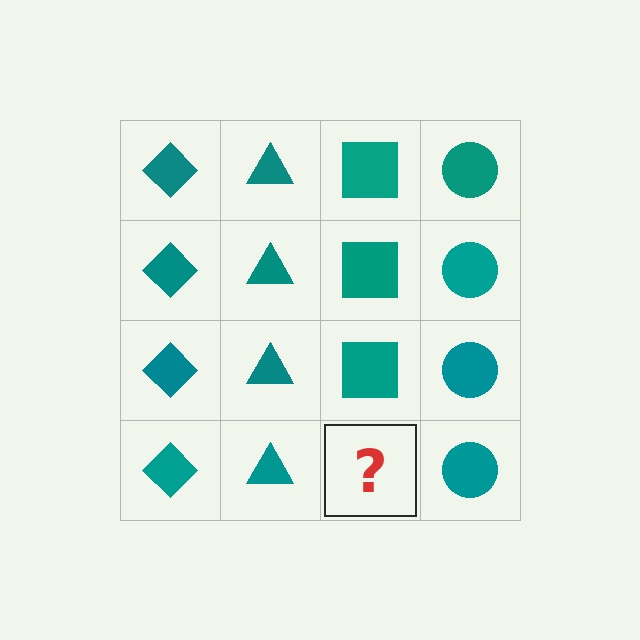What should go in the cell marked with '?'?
The missing cell should contain a teal square.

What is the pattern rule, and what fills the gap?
The rule is that each column has a consistent shape. The gap should be filled with a teal square.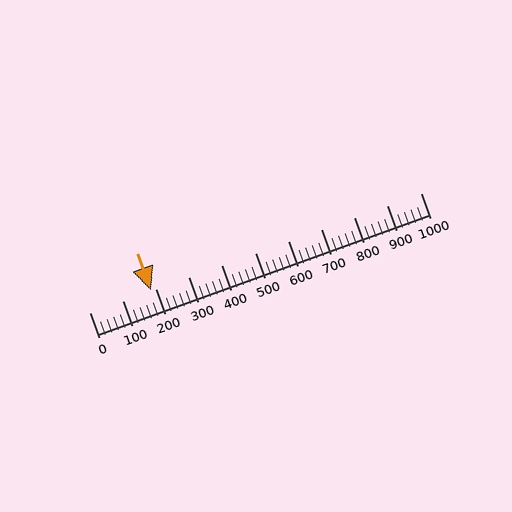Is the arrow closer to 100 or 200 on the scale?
The arrow is closer to 200.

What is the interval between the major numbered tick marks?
The major tick marks are spaced 100 units apart.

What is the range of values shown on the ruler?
The ruler shows values from 0 to 1000.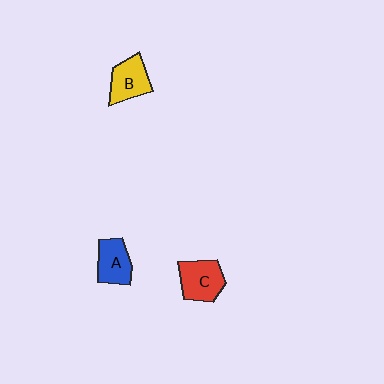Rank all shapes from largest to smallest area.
From largest to smallest: C (red), B (yellow), A (blue).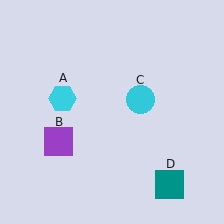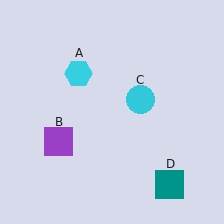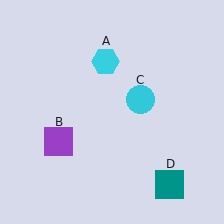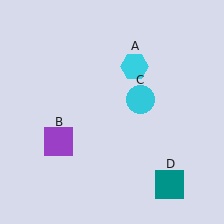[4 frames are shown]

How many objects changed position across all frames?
1 object changed position: cyan hexagon (object A).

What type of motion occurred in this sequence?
The cyan hexagon (object A) rotated clockwise around the center of the scene.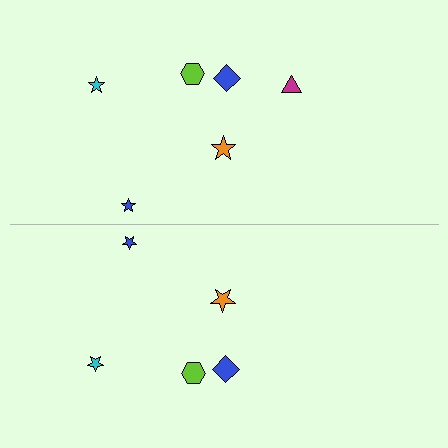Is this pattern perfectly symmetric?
No, the pattern is not perfectly symmetric. A magenta triangle is missing from the bottom side.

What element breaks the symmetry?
A magenta triangle is missing from the bottom side.